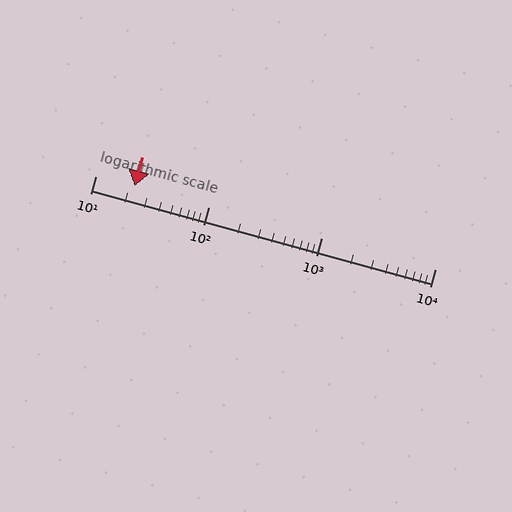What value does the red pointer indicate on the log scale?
The pointer indicates approximately 22.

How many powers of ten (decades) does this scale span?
The scale spans 3 decades, from 10 to 10000.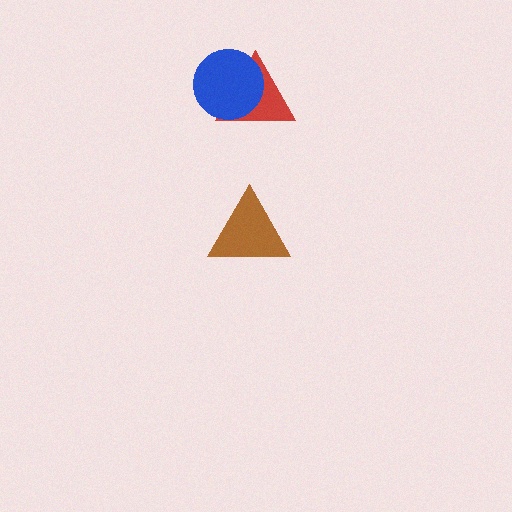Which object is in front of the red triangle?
The blue circle is in front of the red triangle.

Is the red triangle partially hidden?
Yes, it is partially covered by another shape.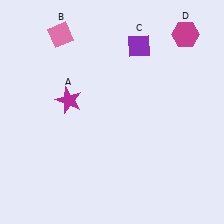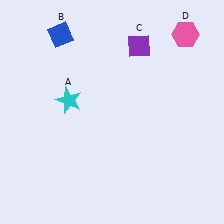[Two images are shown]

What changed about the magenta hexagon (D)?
In Image 1, D is magenta. In Image 2, it changed to pink.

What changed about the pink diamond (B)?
In Image 1, B is pink. In Image 2, it changed to blue.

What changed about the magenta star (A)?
In Image 1, A is magenta. In Image 2, it changed to cyan.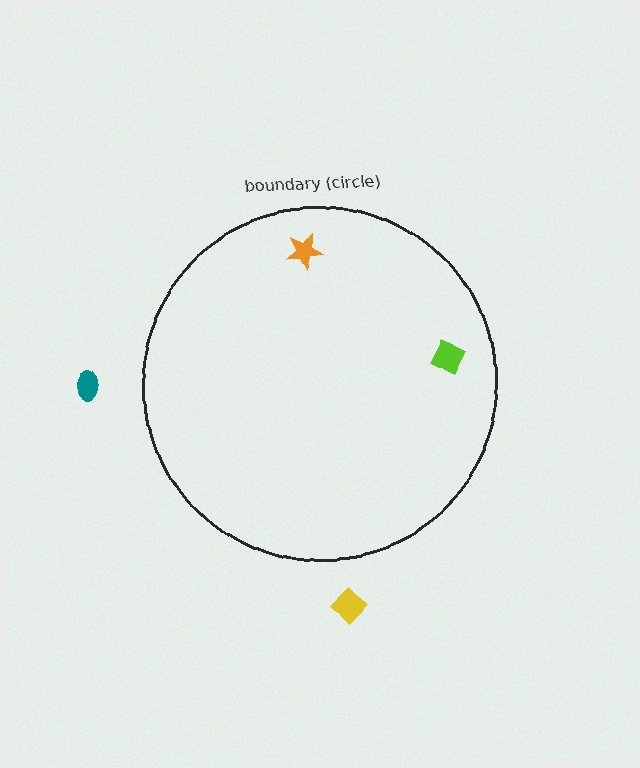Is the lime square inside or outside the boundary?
Inside.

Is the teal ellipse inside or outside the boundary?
Outside.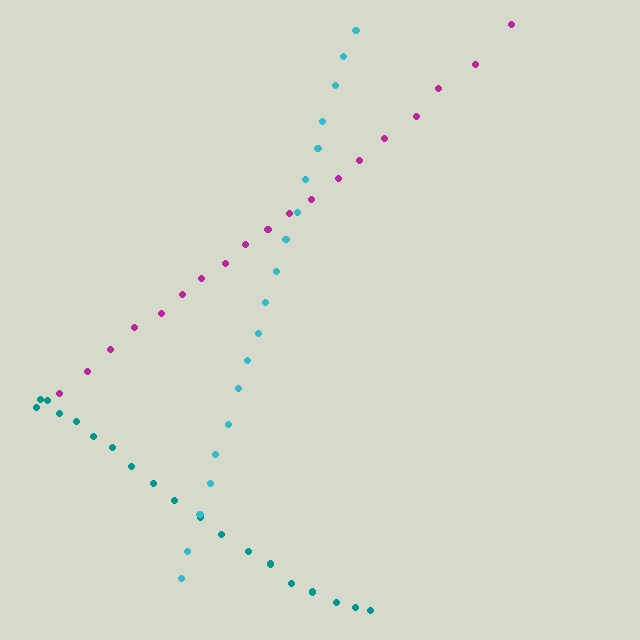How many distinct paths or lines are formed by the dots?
There are 3 distinct paths.